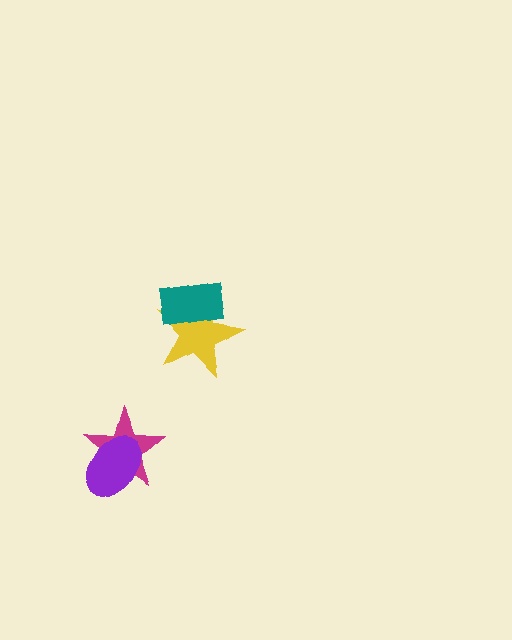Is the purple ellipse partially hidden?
No, no other shape covers it.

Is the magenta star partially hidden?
Yes, it is partially covered by another shape.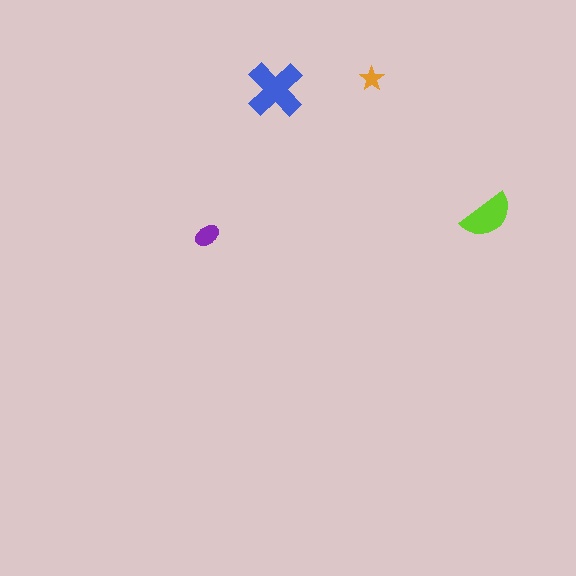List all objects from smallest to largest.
The orange star, the purple ellipse, the lime semicircle, the blue cross.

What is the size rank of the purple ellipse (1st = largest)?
3rd.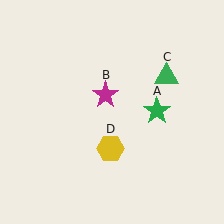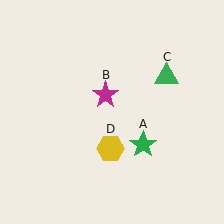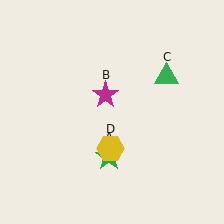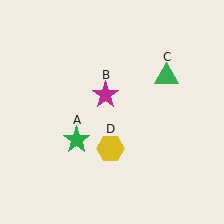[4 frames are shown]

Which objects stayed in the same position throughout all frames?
Magenta star (object B) and green triangle (object C) and yellow hexagon (object D) remained stationary.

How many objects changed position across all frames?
1 object changed position: green star (object A).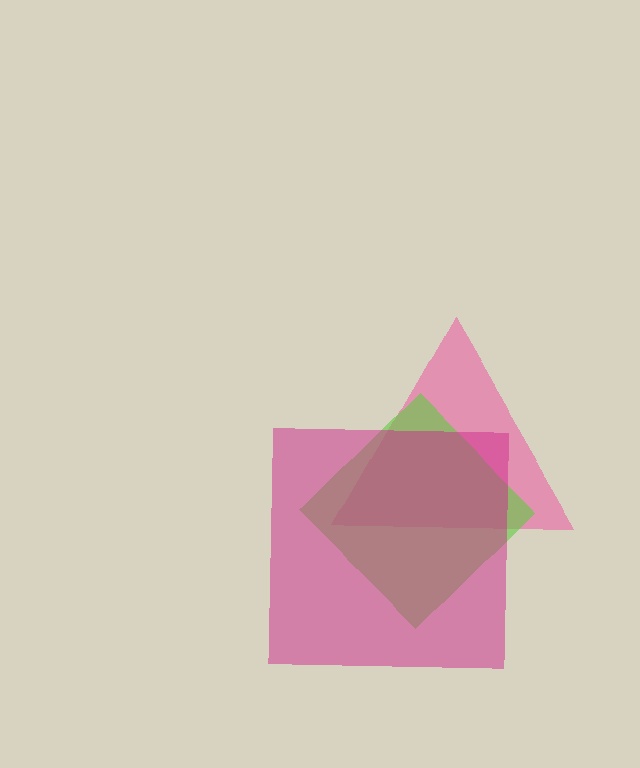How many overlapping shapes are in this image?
There are 3 overlapping shapes in the image.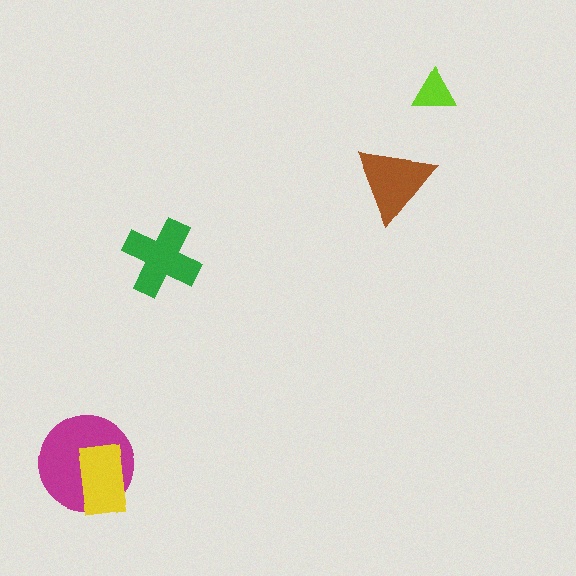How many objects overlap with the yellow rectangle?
1 object overlaps with the yellow rectangle.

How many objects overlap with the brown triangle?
0 objects overlap with the brown triangle.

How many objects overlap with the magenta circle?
1 object overlaps with the magenta circle.